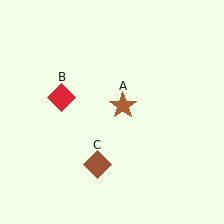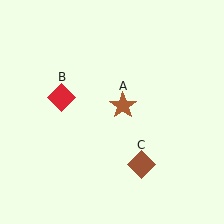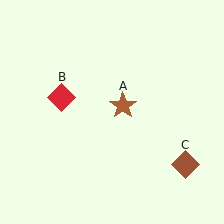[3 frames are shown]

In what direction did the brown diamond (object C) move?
The brown diamond (object C) moved right.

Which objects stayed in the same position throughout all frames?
Brown star (object A) and red diamond (object B) remained stationary.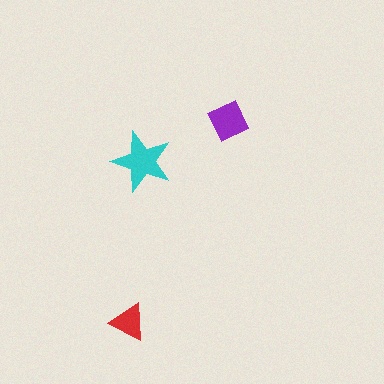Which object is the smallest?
The red triangle.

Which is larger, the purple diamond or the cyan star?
The cyan star.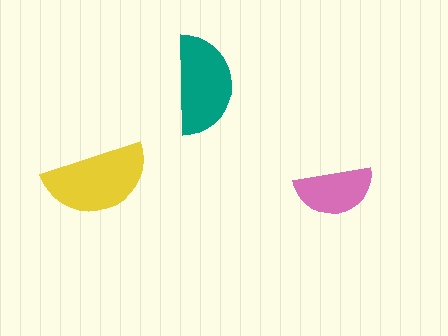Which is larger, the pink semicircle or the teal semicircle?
The teal one.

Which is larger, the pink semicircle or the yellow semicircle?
The yellow one.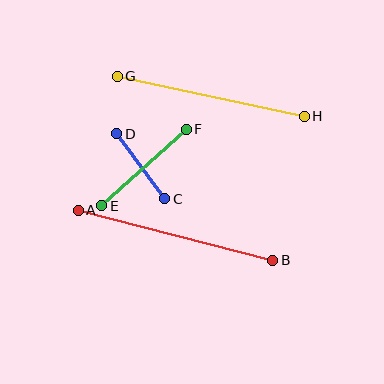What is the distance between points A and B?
The distance is approximately 201 pixels.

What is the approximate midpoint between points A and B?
The midpoint is at approximately (176, 235) pixels.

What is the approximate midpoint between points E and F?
The midpoint is at approximately (144, 167) pixels.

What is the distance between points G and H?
The distance is approximately 191 pixels.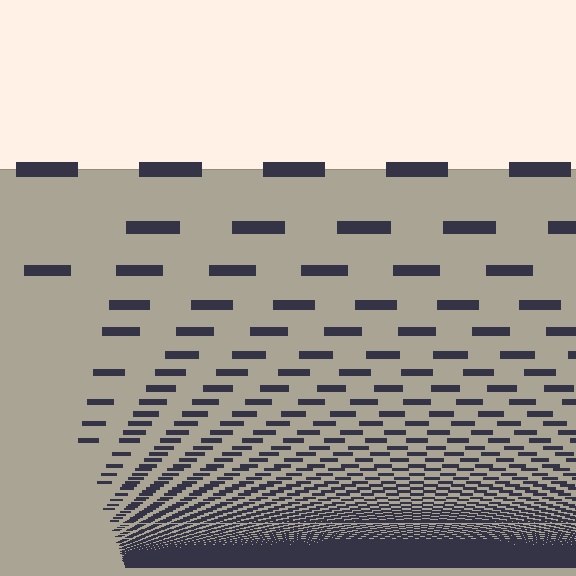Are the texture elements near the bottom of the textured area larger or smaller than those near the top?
Smaller. The gradient is inverted — elements near the bottom are smaller and denser.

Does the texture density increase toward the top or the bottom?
Density increases toward the bottom.